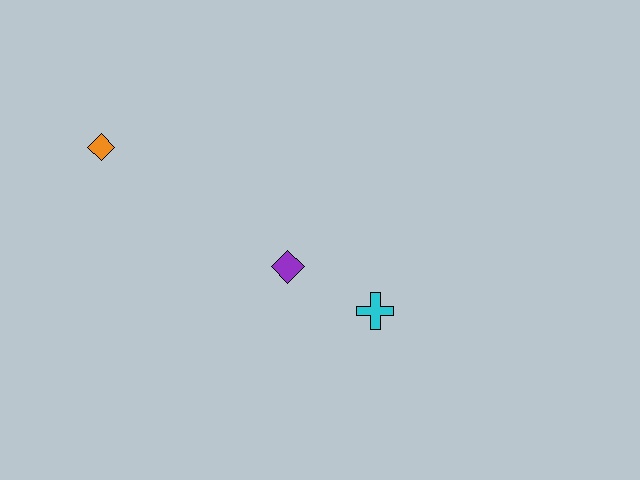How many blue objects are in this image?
There are no blue objects.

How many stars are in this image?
There are no stars.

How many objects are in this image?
There are 3 objects.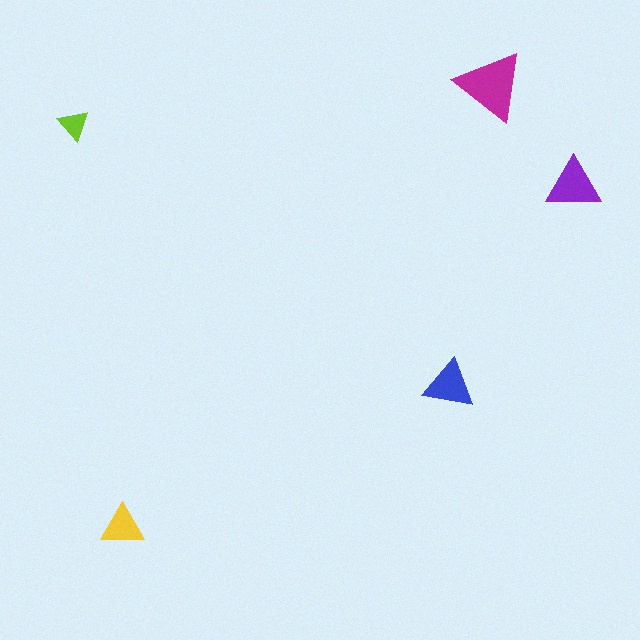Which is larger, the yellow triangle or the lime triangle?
The yellow one.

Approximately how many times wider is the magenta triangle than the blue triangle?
About 1.5 times wider.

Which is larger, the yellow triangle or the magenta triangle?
The magenta one.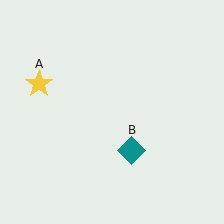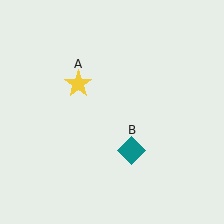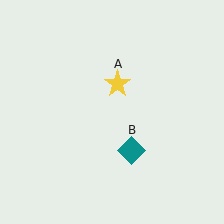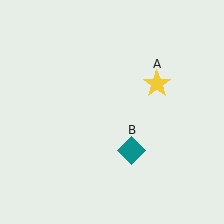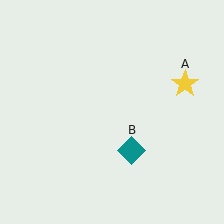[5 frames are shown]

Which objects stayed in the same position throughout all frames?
Teal diamond (object B) remained stationary.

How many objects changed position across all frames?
1 object changed position: yellow star (object A).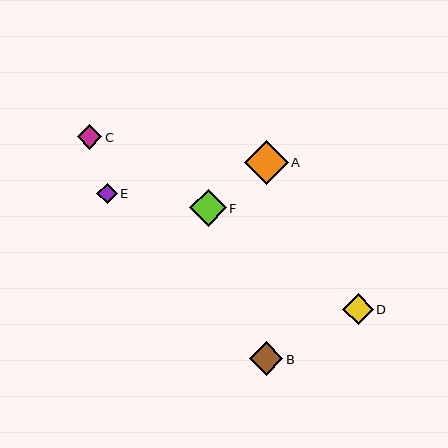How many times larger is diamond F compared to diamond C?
Diamond F is approximately 1.5 times the size of diamond C.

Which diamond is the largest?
Diamond A is the largest with a size of approximately 44 pixels.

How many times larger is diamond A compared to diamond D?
Diamond A is approximately 1.4 times the size of diamond D.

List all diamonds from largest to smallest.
From largest to smallest: A, F, B, D, C, E.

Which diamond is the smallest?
Diamond E is the smallest with a size of approximately 20 pixels.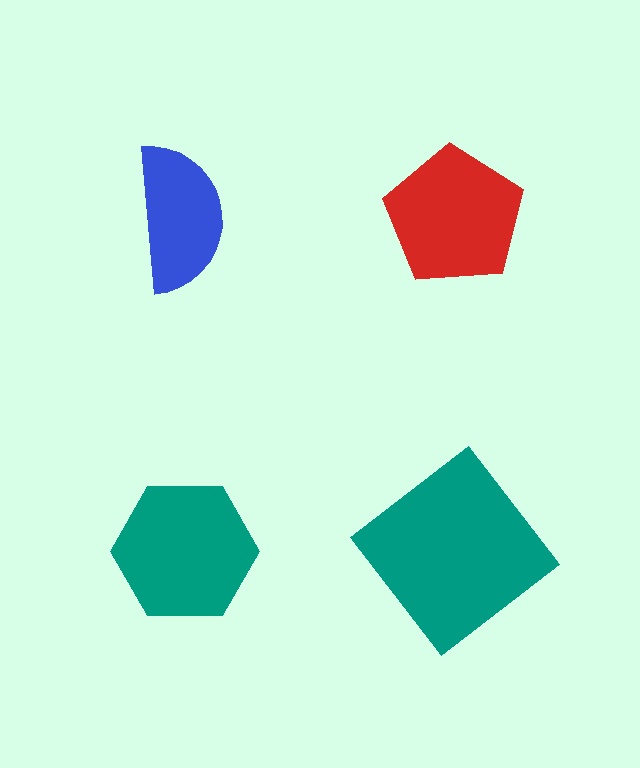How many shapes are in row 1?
2 shapes.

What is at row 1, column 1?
A blue semicircle.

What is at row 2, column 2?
A teal diamond.